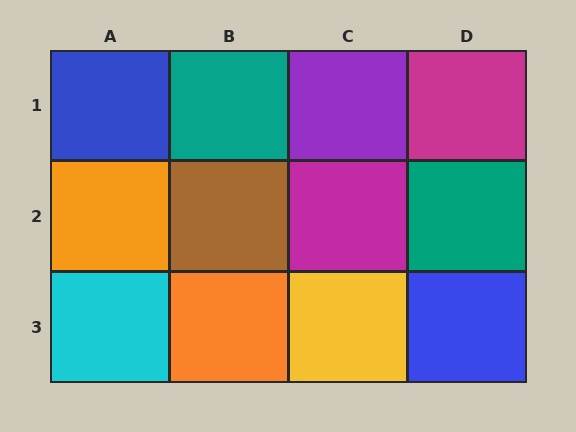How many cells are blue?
2 cells are blue.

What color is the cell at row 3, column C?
Yellow.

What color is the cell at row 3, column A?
Cyan.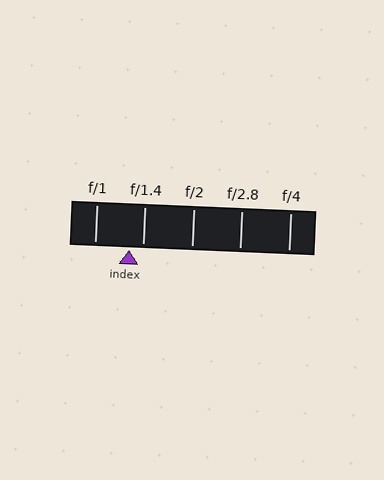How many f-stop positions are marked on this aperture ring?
There are 5 f-stop positions marked.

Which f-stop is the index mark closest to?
The index mark is closest to f/1.4.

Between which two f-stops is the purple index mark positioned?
The index mark is between f/1 and f/1.4.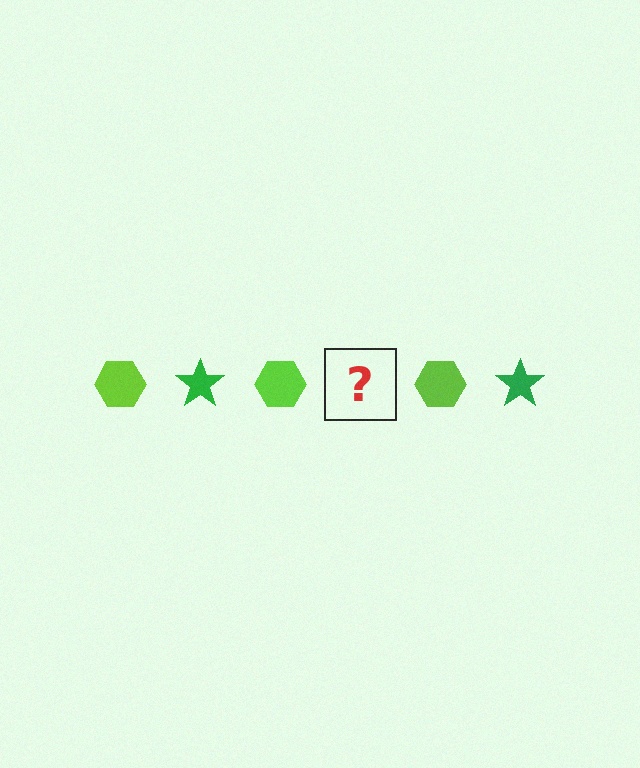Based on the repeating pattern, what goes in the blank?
The blank should be a green star.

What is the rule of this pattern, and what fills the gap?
The rule is that the pattern alternates between lime hexagon and green star. The gap should be filled with a green star.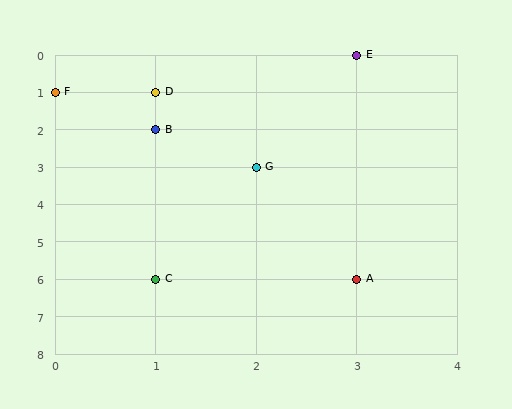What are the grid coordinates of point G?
Point G is at grid coordinates (2, 3).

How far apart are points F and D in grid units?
Points F and D are 1 column apart.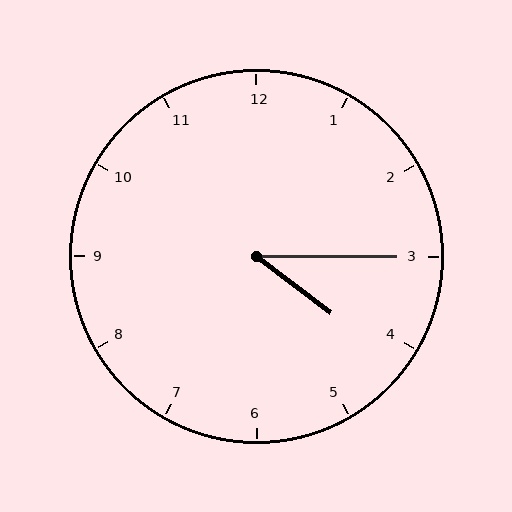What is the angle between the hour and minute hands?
Approximately 38 degrees.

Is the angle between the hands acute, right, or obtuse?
It is acute.